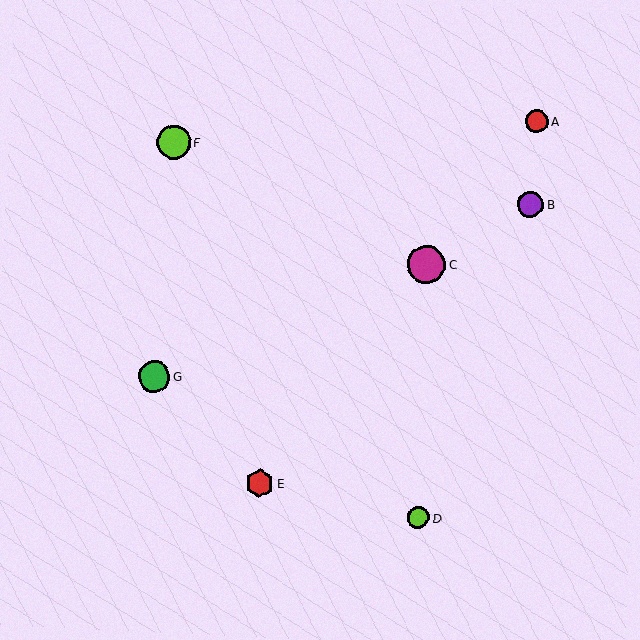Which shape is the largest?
The magenta circle (labeled C) is the largest.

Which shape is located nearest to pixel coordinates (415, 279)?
The magenta circle (labeled C) at (427, 264) is nearest to that location.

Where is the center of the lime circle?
The center of the lime circle is at (418, 518).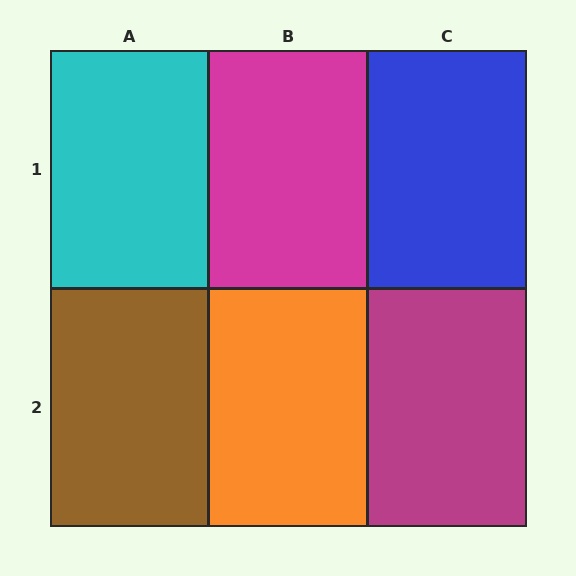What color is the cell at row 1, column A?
Cyan.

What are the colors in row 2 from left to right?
Brown, orange, magenta.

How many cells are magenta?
2 cells are magenta.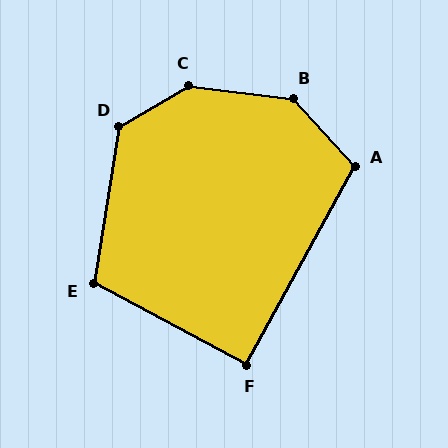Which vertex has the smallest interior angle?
F, at approximately 90 degrees.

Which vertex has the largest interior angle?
C, at approximately 142 degrees.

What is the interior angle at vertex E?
Approximately 109 degrees (obtuse).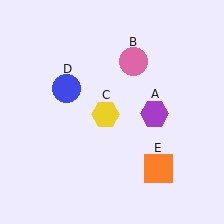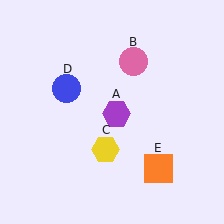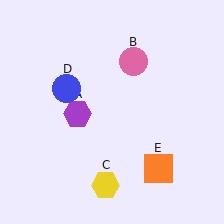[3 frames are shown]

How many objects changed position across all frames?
2 objects changed position: purple hexagon (object A), yellow hexagon (object C).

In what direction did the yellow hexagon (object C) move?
The yellow hexagon (object C) moved down.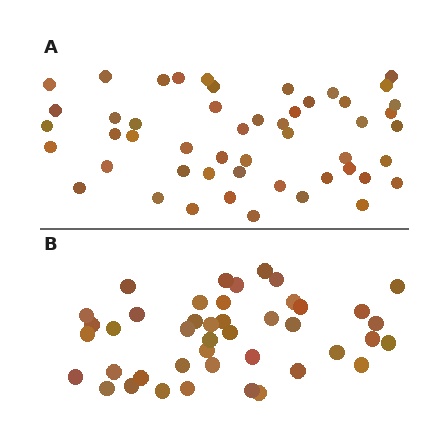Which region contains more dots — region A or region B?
Region A (the top region) has more dots.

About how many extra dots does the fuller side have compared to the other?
Region A has roughly 8 or so more dots than region B.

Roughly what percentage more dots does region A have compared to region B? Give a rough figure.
About 15% more.